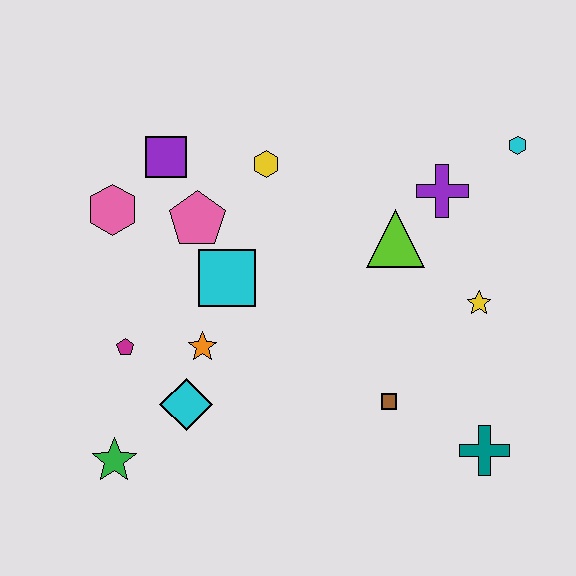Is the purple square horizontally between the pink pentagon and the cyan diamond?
No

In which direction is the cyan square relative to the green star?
The cyan square is above the green star.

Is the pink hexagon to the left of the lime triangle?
Yes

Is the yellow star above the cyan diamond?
Yes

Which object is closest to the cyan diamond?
The orange star is closest to the cyan diamond.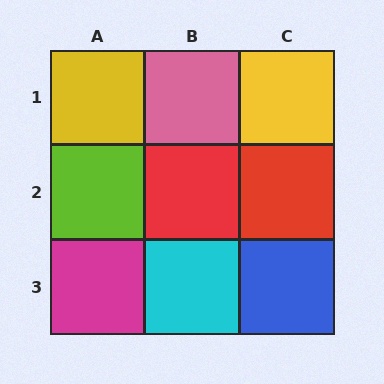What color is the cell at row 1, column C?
Yellow.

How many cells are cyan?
1 cell is cyan.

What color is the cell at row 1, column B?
Pink.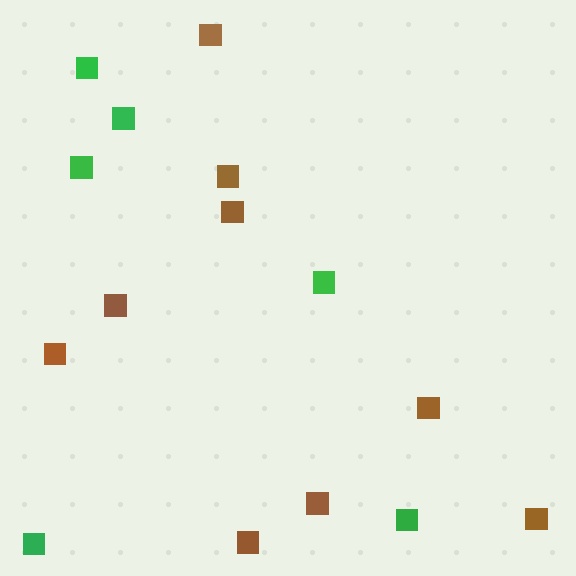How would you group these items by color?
There are 2 groups: one group of brown squares (9) and one group of green squares (6).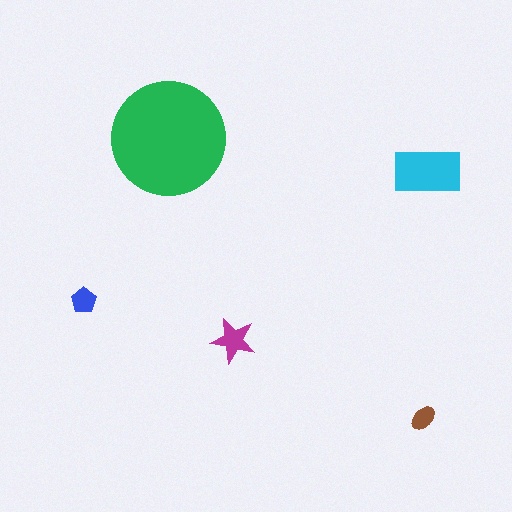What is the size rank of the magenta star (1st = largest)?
3rd.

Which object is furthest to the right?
The cyan rectangle is rightmost.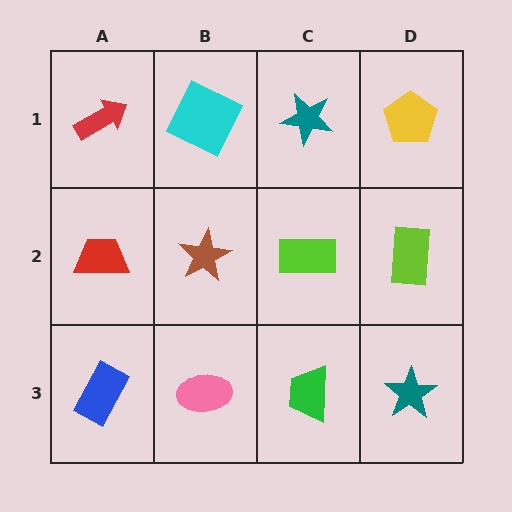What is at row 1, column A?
A red arrow.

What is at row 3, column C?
A green trapezoid.